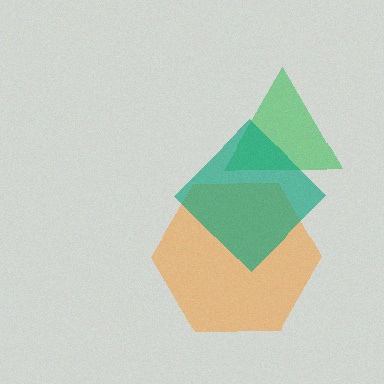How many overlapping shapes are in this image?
There are 3 overlapping shapes in the image.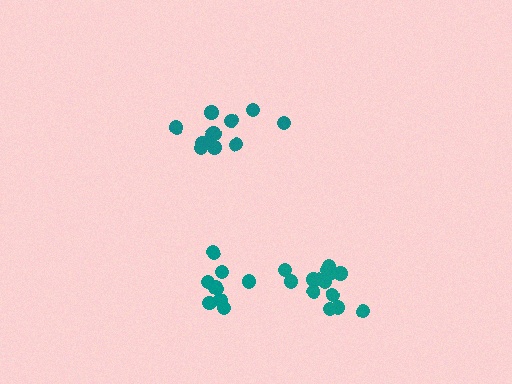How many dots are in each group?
Group 1: 14 dots, Group 2: 9 dots, Group 3: 11 dots (34 total).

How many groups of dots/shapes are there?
There are 3 groups.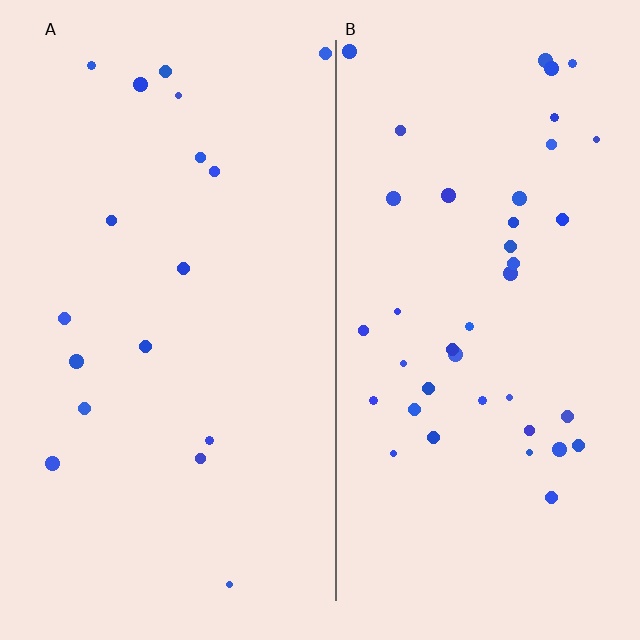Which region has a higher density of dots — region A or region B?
B (the right).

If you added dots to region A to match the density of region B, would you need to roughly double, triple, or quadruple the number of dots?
Approximately double.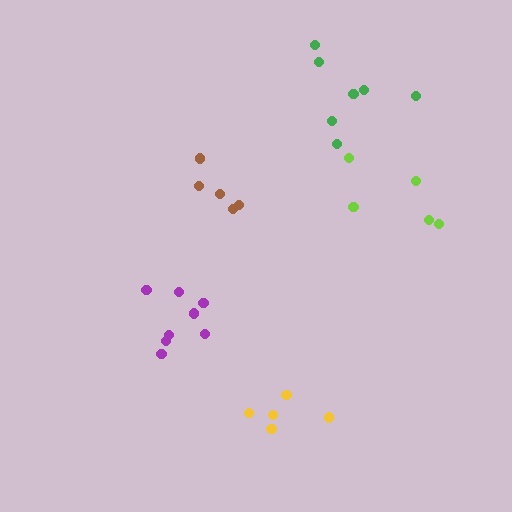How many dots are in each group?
Group 1: 7 dots, Group 2: 8 dots, Group 3: 5 dots, Group 4: 5 dots, Group 5: 5 dots (30 total).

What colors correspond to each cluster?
The clusters are colored: green, purple, lime, brown, yellow.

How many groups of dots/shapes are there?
There are 5 groups.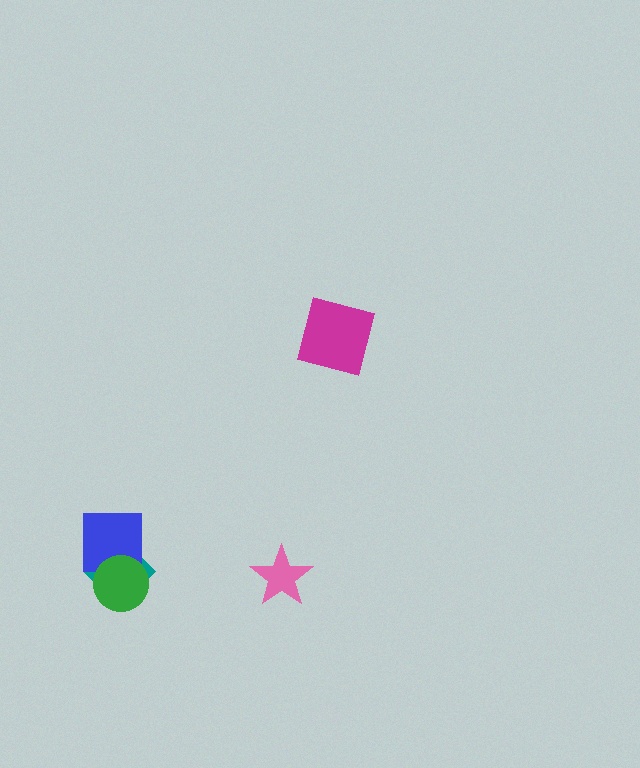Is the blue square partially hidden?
Yes, it is partially covered by another shape.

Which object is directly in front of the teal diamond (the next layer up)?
The blue square is directly in front of the teal diamond.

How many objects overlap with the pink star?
0 objects overlap with the pink star.